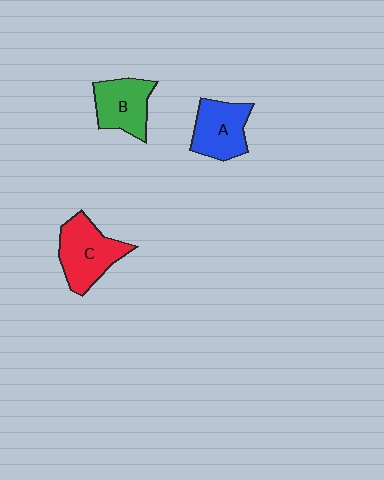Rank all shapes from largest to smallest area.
From largest to smallest: C (red), A (blue), B (green).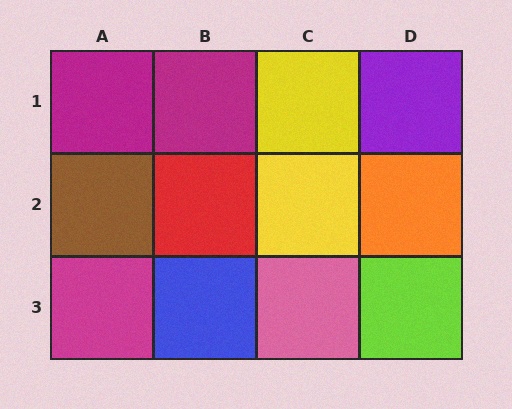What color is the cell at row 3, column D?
Lime.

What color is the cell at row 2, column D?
Orange.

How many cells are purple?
1 cell is purple.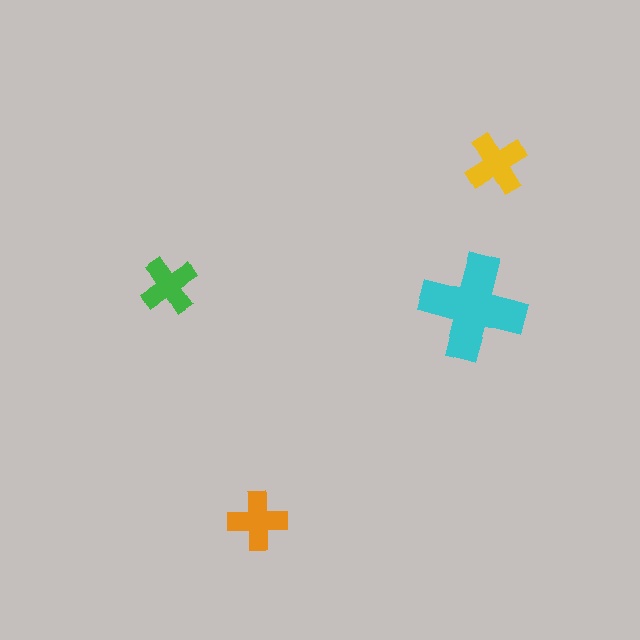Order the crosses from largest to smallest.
the cyan one, the yellow one, the orange one, the green one.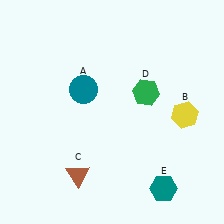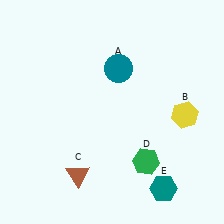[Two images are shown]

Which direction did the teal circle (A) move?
The teal circle (A) moved right.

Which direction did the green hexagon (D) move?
The green hexagon (D) moved down.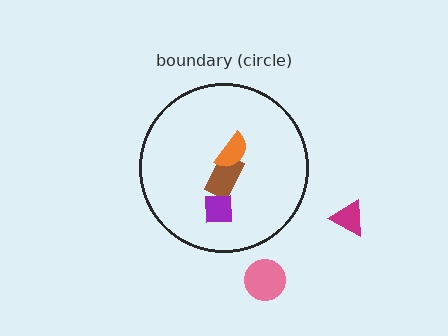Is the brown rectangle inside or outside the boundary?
Inside.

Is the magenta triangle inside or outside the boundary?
Outside.